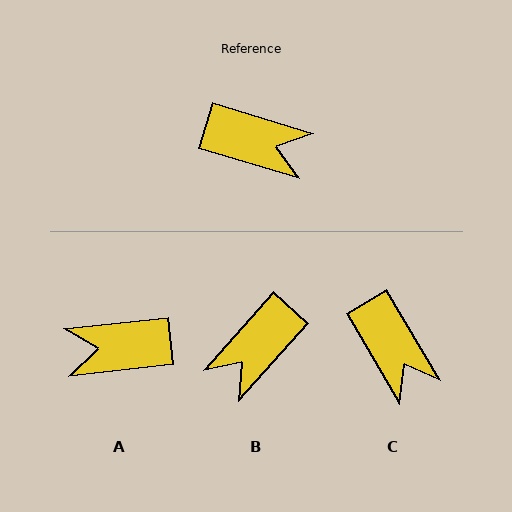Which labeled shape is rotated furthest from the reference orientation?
A, about 157 degrees away.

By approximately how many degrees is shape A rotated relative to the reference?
Approximately 157 degrees clockwise.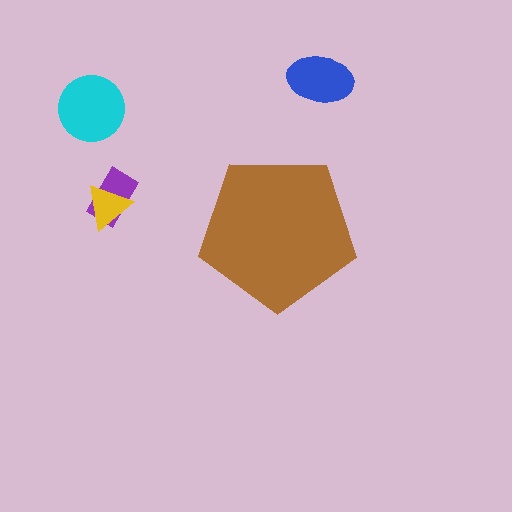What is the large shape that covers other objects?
A brown pentagon.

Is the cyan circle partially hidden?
No, the cyan circle is fully visible.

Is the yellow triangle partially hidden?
No, the yellow triangle is fully visible.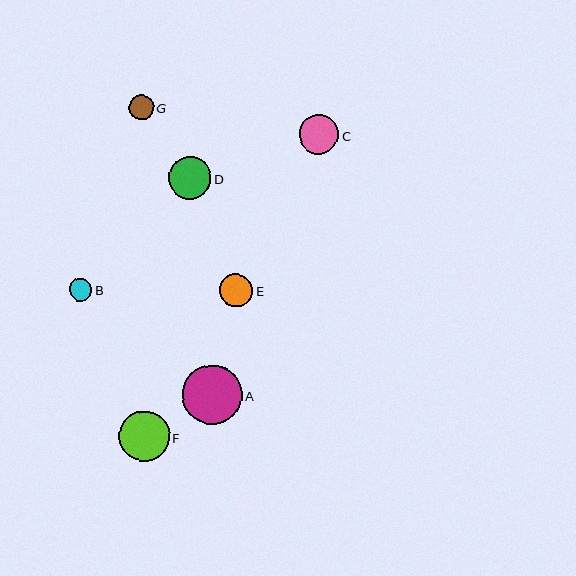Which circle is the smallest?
Circle B is the smallest with a size of approximately 23 pixels.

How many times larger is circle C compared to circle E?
Circle C is approximately 1.2 times the size of circle E.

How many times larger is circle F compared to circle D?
Circle F is approximately 1.2 times the size of circle D.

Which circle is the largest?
Circle A is the largest with a size of approximately 59 pixels.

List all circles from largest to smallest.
From largest to smallest: A, F, D, C, E, G, B.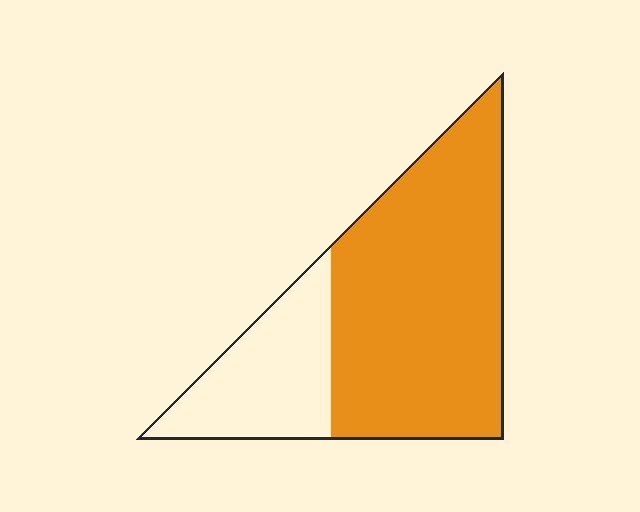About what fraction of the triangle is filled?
About three quarters (3/4).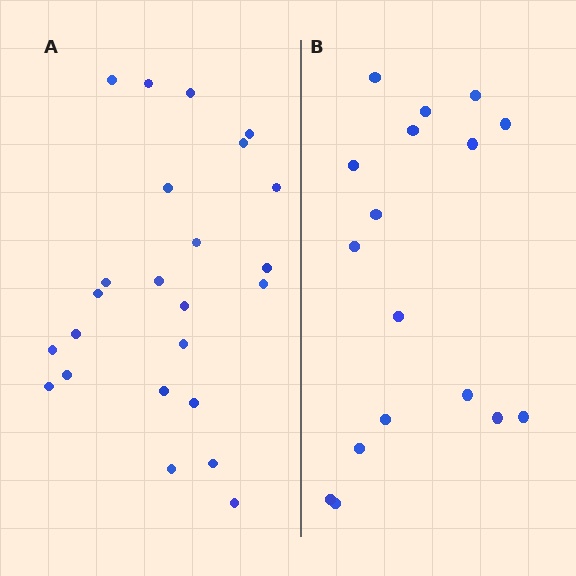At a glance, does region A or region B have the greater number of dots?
Region A (the left region) has more dots.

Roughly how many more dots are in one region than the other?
Region A has roughly 8 or so more dots than region B.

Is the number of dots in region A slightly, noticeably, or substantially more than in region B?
Region A has noticeably more, but not dramatically so. The ratio is roughly 1.4 to 1.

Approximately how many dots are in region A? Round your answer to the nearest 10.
About 20 dots. (The exact count is 24, which rounds to 20.)